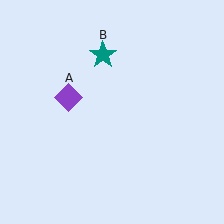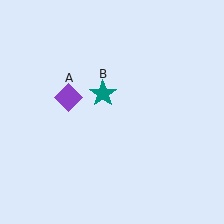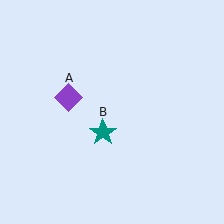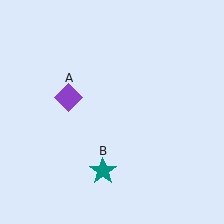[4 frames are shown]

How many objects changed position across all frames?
1 object changed position: teal star (object B).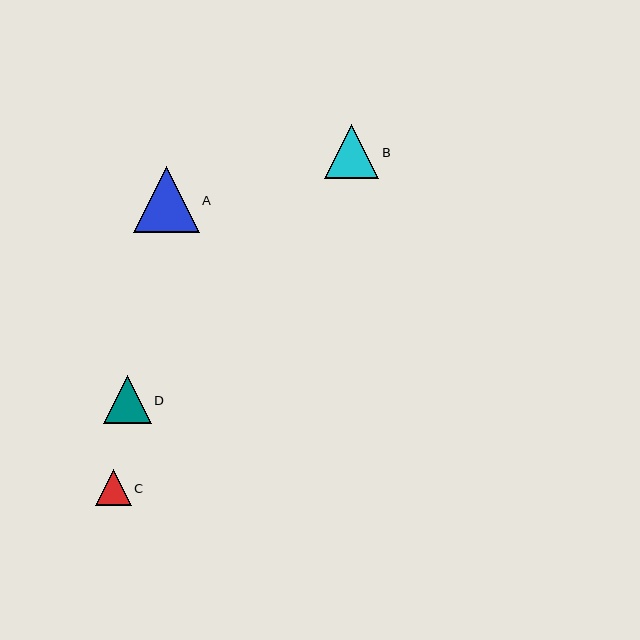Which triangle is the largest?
Triangle A is the largest with a size of approximately 66 pixels.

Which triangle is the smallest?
Triangle C is the smallest with a size of approximately 36 pixels.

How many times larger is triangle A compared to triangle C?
Triangle A is approximately 1.8 times the size of triangle C.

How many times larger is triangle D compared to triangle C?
Triangle D is approximately 1.3 times the size of triangle C.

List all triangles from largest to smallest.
From largest to smallest: A, B, D, C.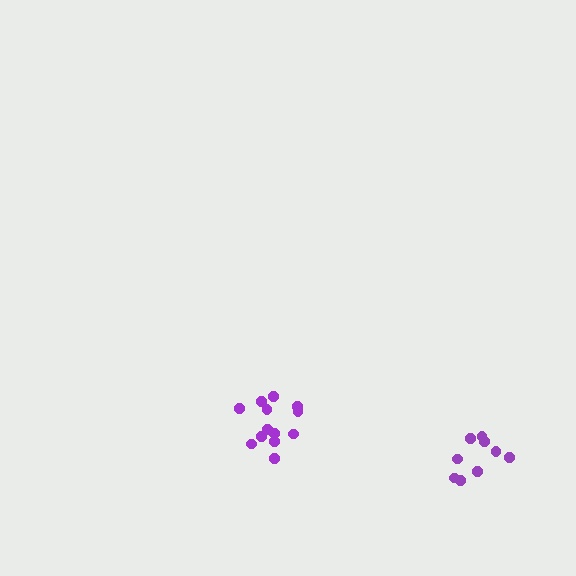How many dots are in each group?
Group 1: 13 dots, Group 2: 9 dots (22 total).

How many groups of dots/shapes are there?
There are 2 groups.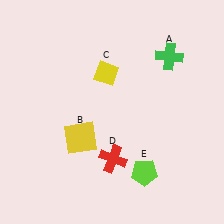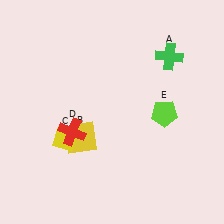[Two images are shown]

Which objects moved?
The objects that moved are: the yellow diamond (C), the red cross (D), the lime pentagon (E).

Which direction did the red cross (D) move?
The red cross (D) moved left.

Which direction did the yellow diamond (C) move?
The yellow diamond (C) moved down.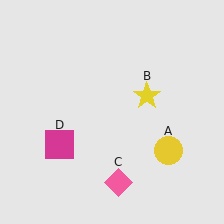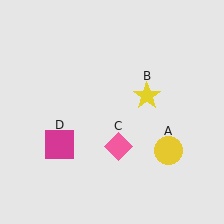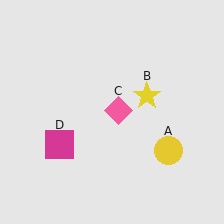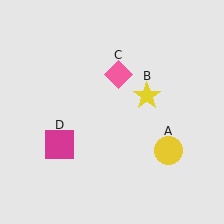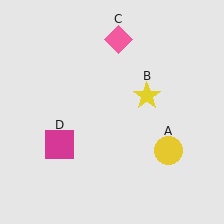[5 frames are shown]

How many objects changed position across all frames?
1 object changed position: pink diamond (object C).